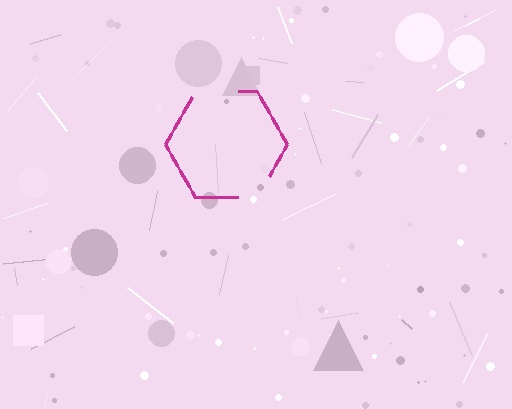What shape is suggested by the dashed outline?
The dashed outline suggests a hexagon.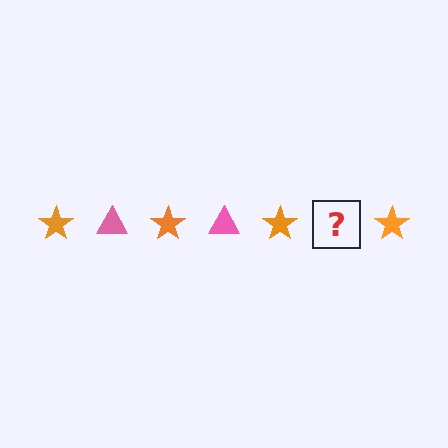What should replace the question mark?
The question mark should be replaced with a pink triangle.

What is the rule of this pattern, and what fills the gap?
The rule is that the pattern alternates between orange star and pink triangle. The gap should be filled with a pink triangle.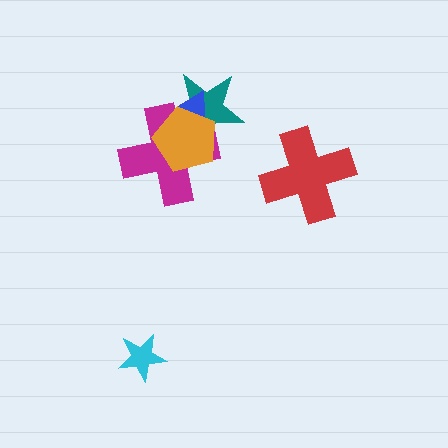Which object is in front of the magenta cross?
The orange pentagon is in front of the magenta cross.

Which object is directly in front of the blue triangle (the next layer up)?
The magenta cross is directly in front of the blue triangle.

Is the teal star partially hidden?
Yes, it is partially covered by another shape.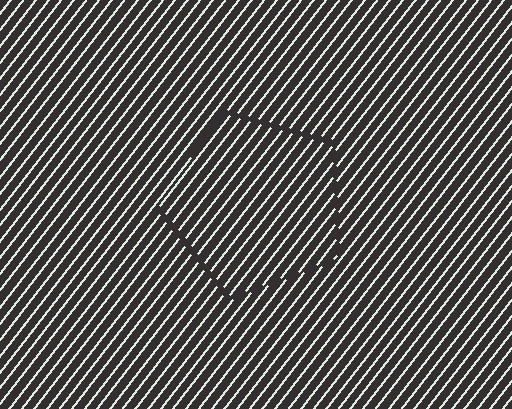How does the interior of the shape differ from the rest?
The interior of the shape contains the same grating, shifted by half a period — the contour is defined by the phase discontinuity where line-ends from the inner and outer gratings abut.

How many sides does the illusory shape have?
5 sides — the line-ends trace a pentagon.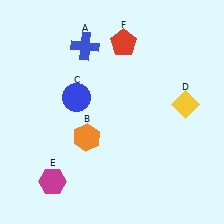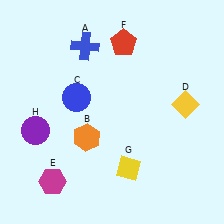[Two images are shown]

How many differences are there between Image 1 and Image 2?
There are 2 differences between the two images.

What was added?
A yellow diamond (G), a purple circle (H) were added in Image 2.